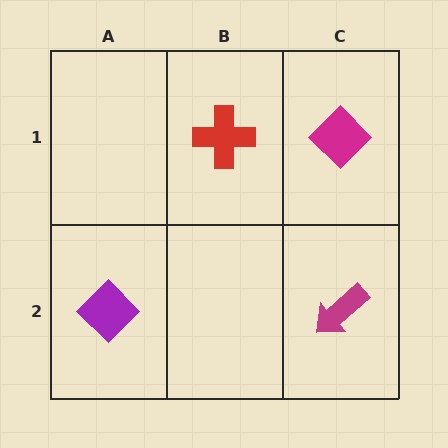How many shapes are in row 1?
2 shapes.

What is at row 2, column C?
A magenta arrow.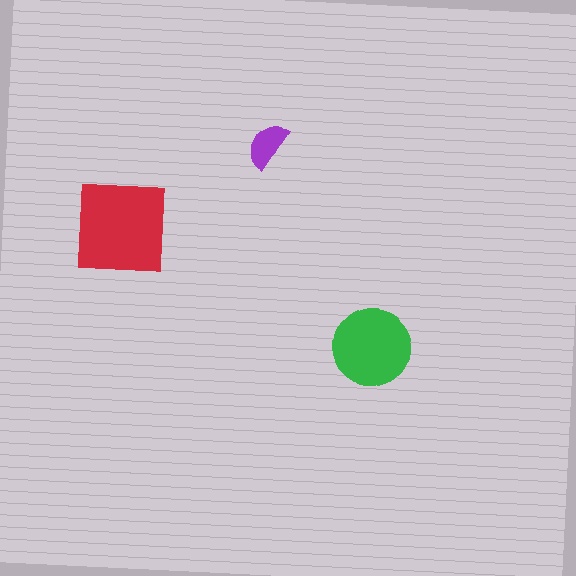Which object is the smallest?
The purple semicircle.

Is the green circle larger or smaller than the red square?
Smaller.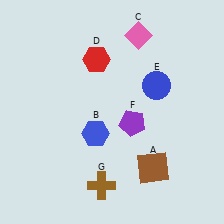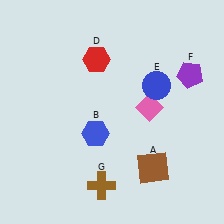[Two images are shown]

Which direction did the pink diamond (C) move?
The pink diamond (C) moved down.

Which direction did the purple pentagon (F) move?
The purple pentagon (F) moved right.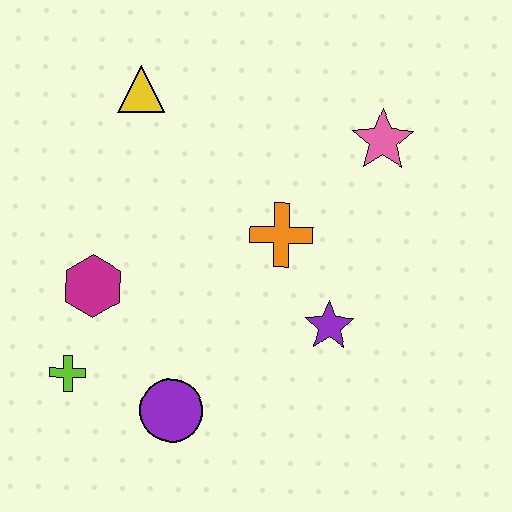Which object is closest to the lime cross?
The magenta hexagon is closest to the lime cross.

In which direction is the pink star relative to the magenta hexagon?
The pink star is to the right of the magenta hexagon.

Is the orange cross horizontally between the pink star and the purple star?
No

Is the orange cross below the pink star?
Yes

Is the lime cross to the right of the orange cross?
No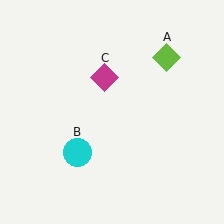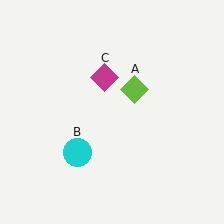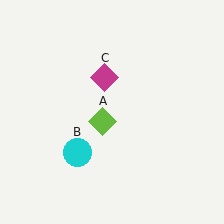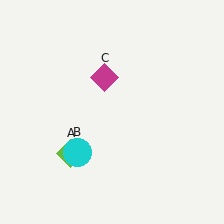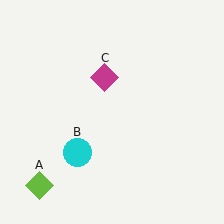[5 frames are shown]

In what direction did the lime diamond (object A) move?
The lime diamond (object A) moved down and to the left.